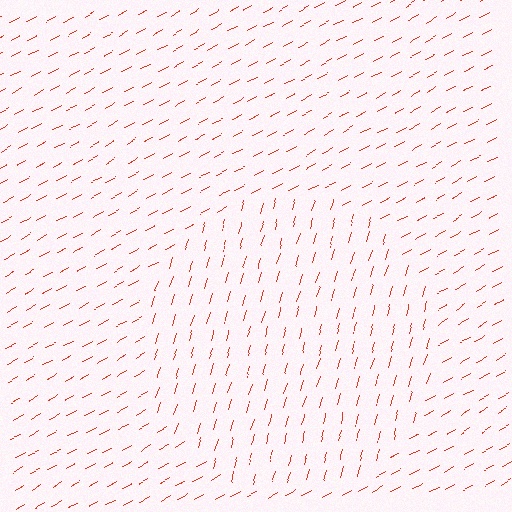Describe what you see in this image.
The image is filled with small red line segments. A circle region in the image has lines oriented differently from the surrounding lines, creating a visible texture boundary.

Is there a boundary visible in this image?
Yes, there is a texture boundary formed by a change in line orientation.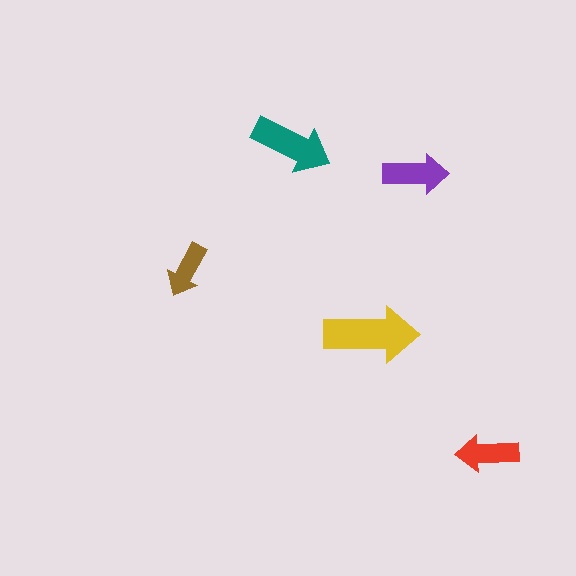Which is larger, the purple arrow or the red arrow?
The purple one.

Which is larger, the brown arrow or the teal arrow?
The teal one.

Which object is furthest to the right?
The red arrow is rightmost.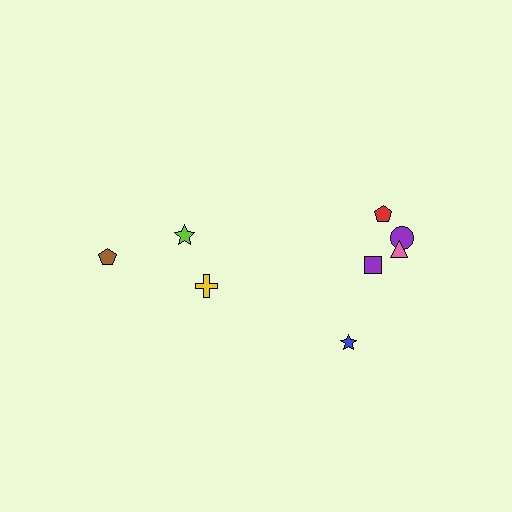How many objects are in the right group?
There are 5 objects.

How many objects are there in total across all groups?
There are 8 objects.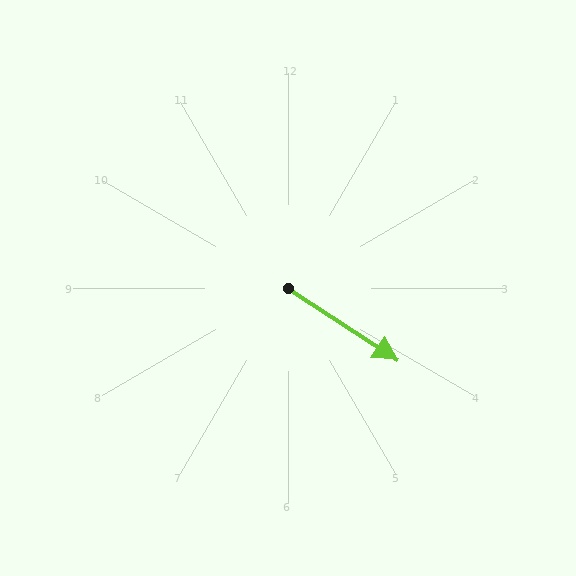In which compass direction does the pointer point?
Southeast.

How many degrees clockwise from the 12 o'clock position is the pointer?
Approximately 123 degrees.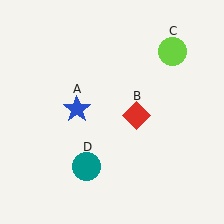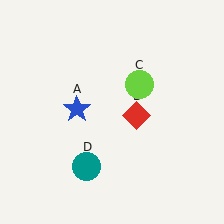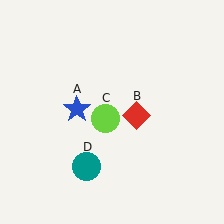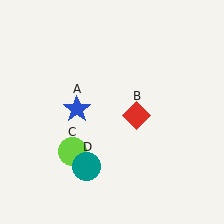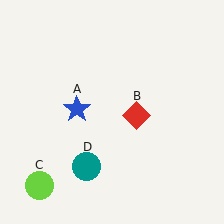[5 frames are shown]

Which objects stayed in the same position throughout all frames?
Blue star (object A) and red diamond (object B) and teal circle (object D) remained stationary.